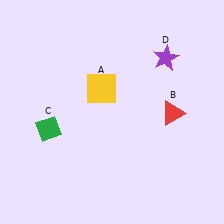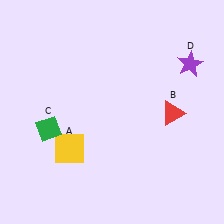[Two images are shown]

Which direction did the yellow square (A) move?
The yellow square (A) moved down.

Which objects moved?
The objects that moved are: the yellow square (A), the purple star (D).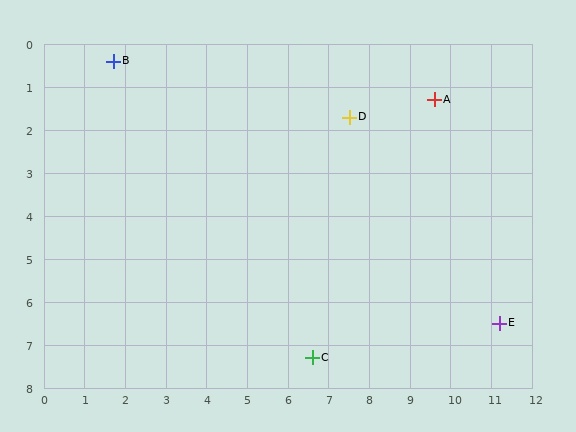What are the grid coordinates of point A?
Point A is at approximately (9.6, 1.3).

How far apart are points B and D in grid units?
Points B and D are about 5.9 grid units apart.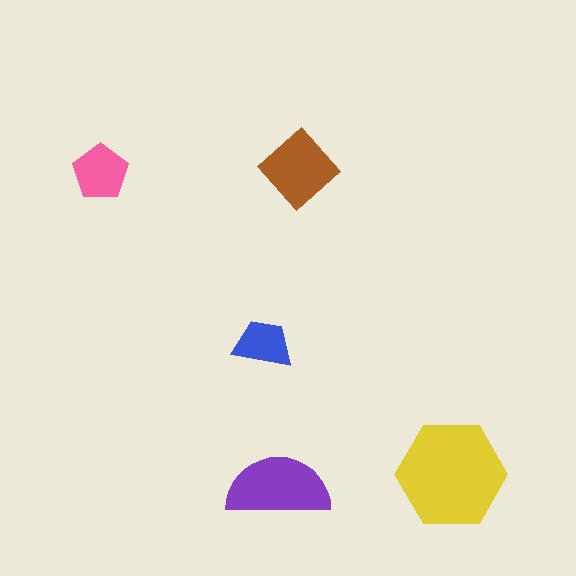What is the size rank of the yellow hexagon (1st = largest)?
1st.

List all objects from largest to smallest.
The yellow hexagon, the purple semicircle, the brown diamond, the pink pentagon, the blue trapezoid.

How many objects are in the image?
There are 5 objects in the image.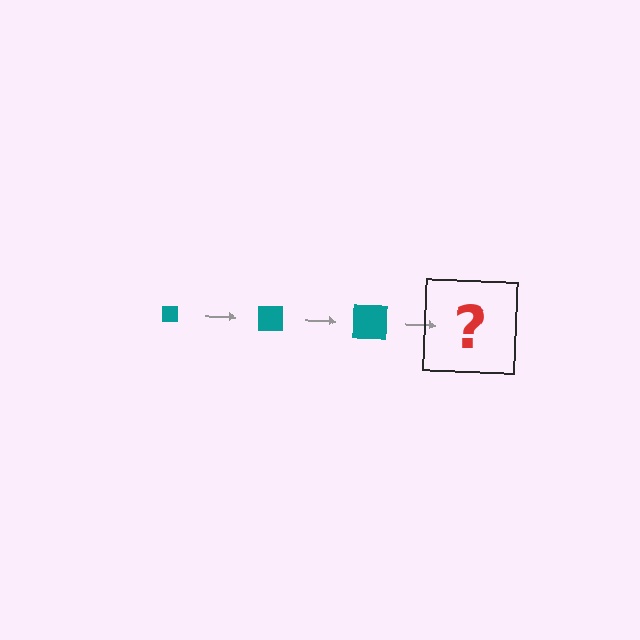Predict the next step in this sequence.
The next step is a teal square, larger than the previous one.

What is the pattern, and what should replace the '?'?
The pattern is that the square gets progressively larger each step. The '?' should be a teal square, larger than the previous one.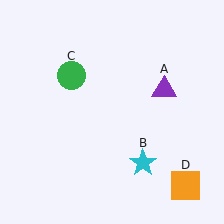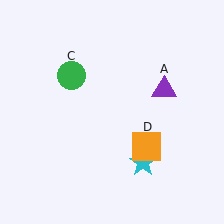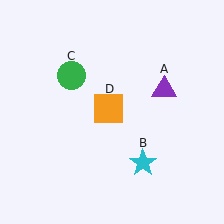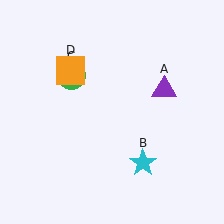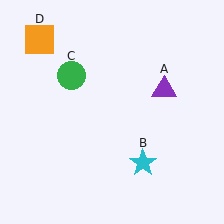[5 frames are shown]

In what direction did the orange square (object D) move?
The orange square (object D) moved up and to the left.